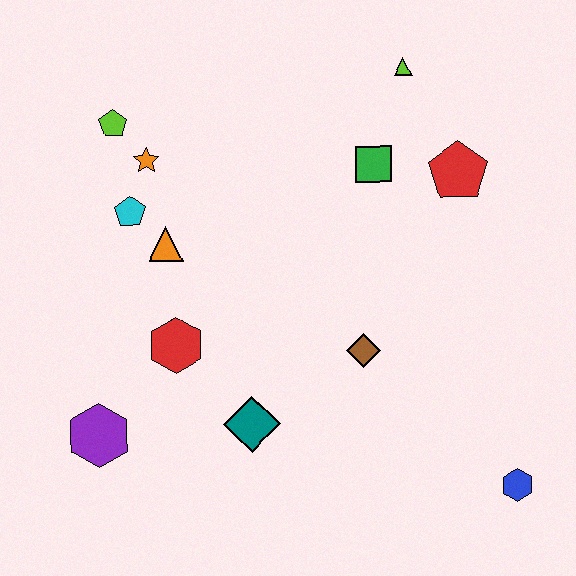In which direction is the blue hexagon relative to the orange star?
The blue hexagon is to the right of the orange star.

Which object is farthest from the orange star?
The blue hexagon is farthest from the orange star.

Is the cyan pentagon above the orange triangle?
Yes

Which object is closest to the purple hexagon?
The red hexagon is closest to the purple hexagon.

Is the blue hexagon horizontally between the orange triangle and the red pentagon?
No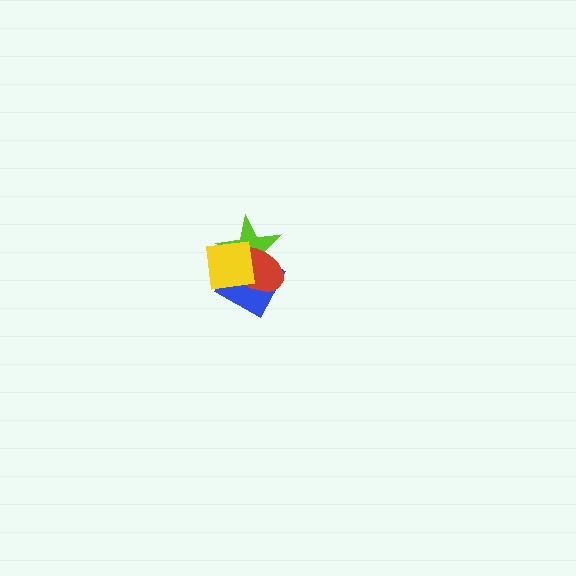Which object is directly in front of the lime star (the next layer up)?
The blue square is directly in front of the lime star.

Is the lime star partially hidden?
Yes, it is partially covered by another shape.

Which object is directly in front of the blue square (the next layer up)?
The red ellipse is directly in front of the blue square.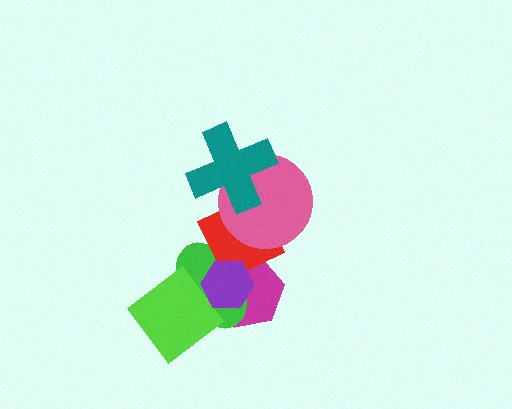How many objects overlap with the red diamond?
5 objects overlap with the red diamond.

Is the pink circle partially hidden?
Yes, it is partially covered by another shape.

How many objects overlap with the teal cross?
2 objects overlap with the teal cross.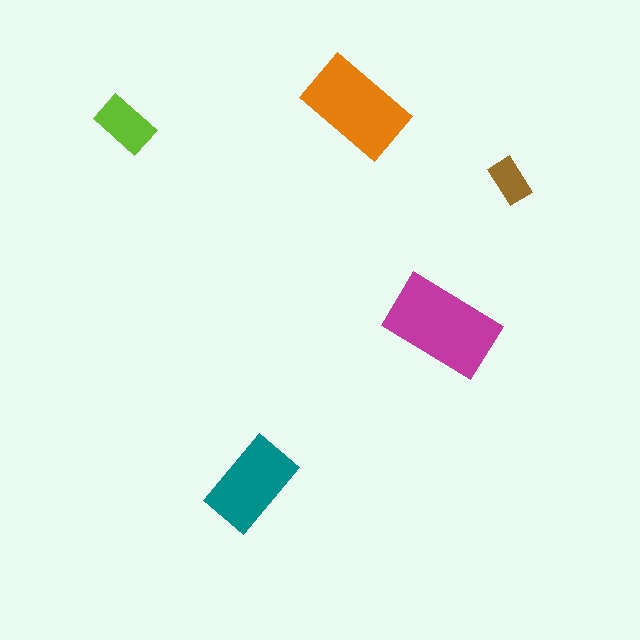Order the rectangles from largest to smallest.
the magenta one, the orange one, the teal one, the lime one, the brown one.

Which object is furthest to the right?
The brown rectangle is rightmost.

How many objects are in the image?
There are 5 objects in the image.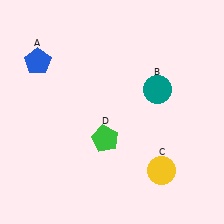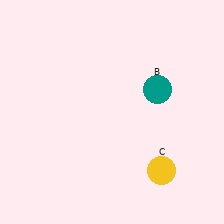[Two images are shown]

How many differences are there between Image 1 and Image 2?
There are 2 differences between the two images.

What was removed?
The blue pentagon (A), the green pentagon (D) were removed in Image 2.